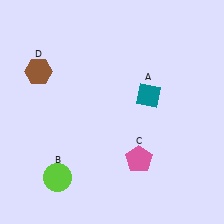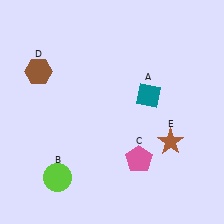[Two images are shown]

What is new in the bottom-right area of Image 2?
A brown star (E) was added in the bottom-right area of Image 2.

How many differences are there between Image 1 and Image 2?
There is 1 difference between the two images.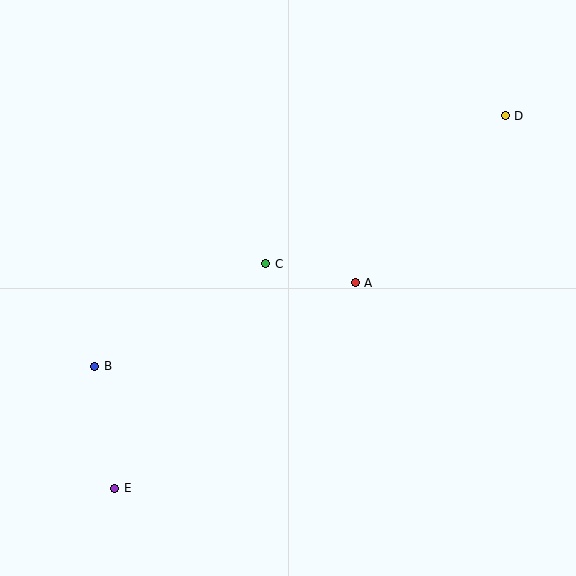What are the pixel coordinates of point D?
Point D is at (505, 116).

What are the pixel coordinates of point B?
Point B is at (95, 366).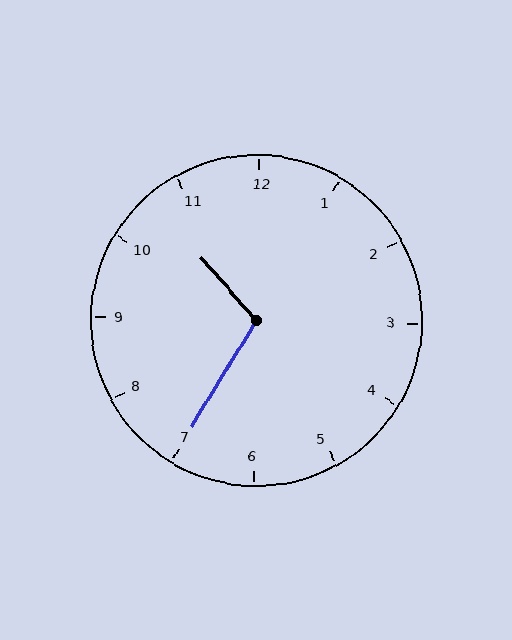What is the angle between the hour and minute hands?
Approximately 108 degrees.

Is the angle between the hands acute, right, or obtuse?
It is obtuse.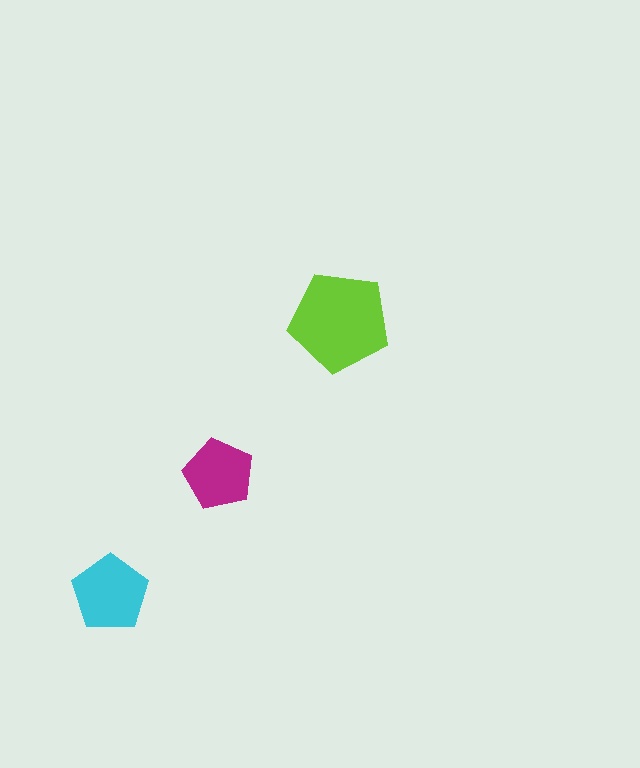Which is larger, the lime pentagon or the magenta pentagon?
The lime one.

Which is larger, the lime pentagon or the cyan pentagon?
The lime one.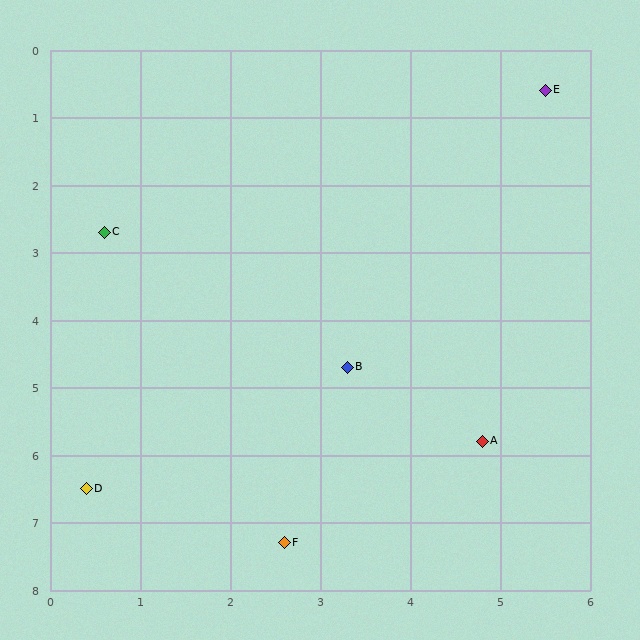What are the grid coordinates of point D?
Point D is at approximately (0.4, 6.5).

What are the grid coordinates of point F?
Point F is at approximately (2.6, 7.3).